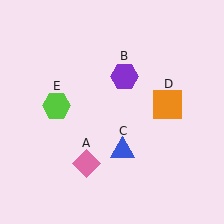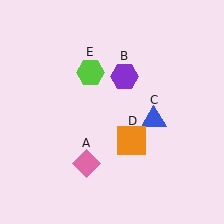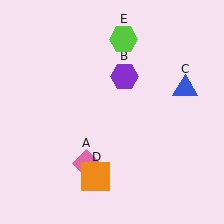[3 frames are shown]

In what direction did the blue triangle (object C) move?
The blue triangle (object C) moved up and to the right.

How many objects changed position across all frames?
3 objects changed position: blue triangle (object C), orange square (object D), lime hexagon (object E).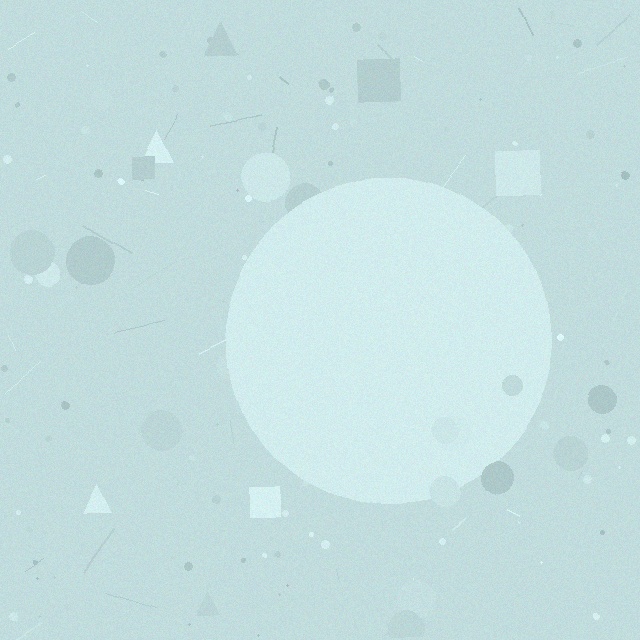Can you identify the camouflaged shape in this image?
The camouflaged shape is a circle.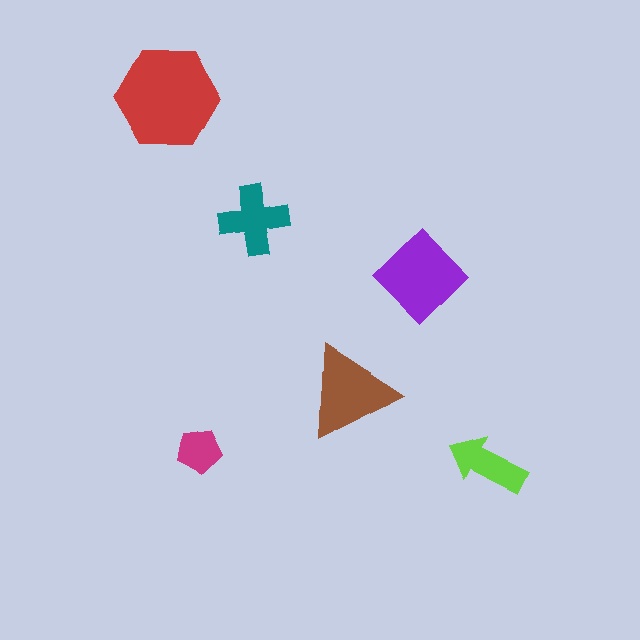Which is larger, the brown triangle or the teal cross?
The brown triangle.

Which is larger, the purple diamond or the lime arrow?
The purple diamond.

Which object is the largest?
The red hexagon.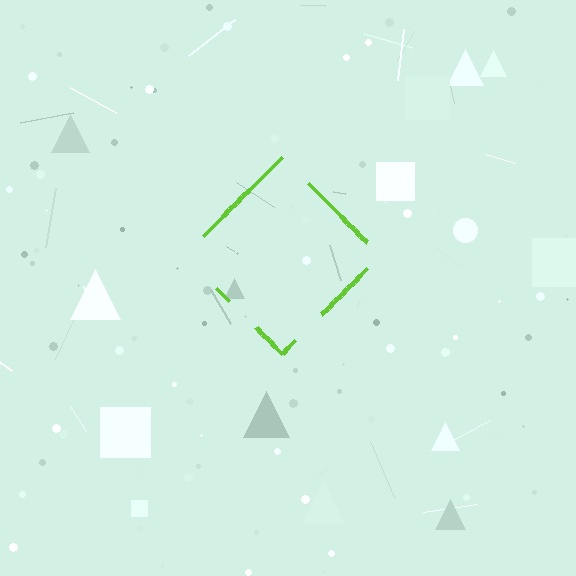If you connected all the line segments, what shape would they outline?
They would outline a diamond.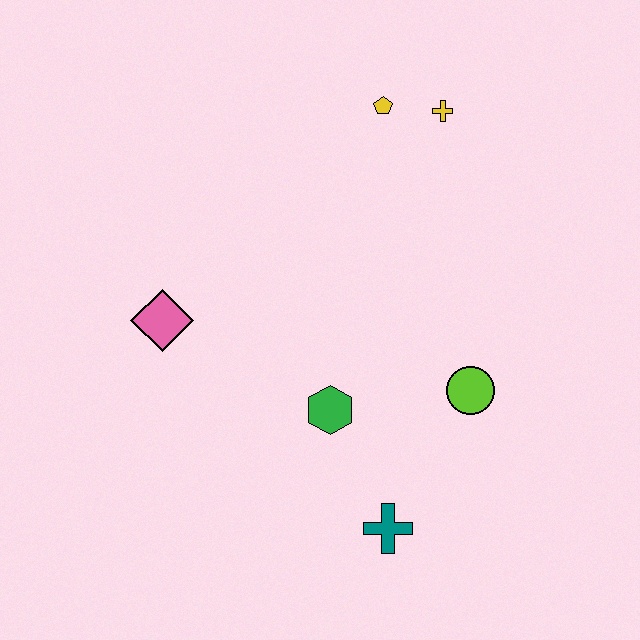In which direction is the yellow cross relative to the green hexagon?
The yellow cross is above the green hexagon.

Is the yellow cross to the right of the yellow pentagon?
Yes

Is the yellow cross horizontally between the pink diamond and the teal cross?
No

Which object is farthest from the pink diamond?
The yellow cross is farthest from the pink diamond.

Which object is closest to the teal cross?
The green hexagon is closest to the teal cross.